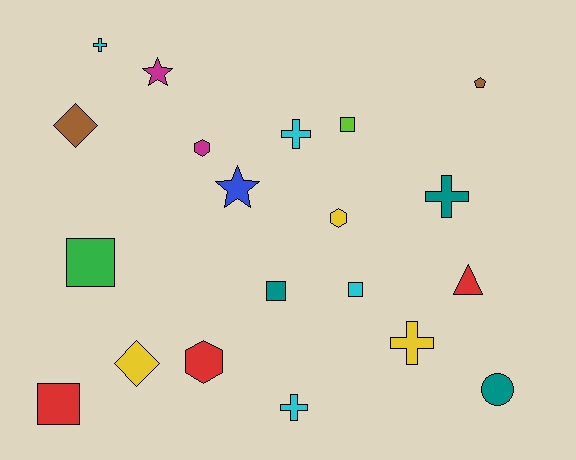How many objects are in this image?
There are 20 objects.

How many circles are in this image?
There is 1 circle.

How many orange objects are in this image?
There are no orange objects.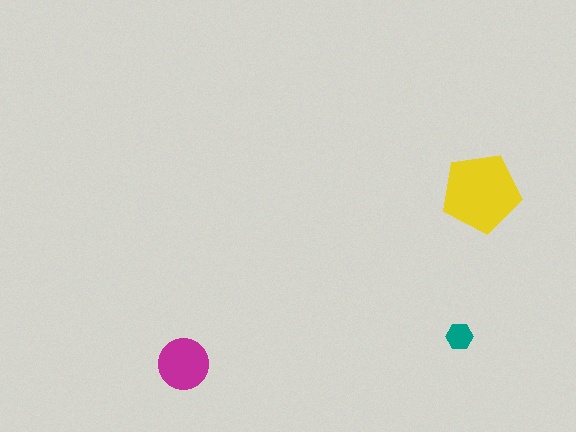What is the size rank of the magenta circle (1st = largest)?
2nd.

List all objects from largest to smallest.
The yellow pentagon, the magenta circle, the teal hexagon.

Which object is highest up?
The yellow pentagon is topmost.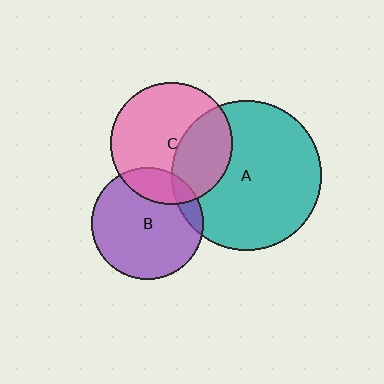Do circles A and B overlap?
Yes.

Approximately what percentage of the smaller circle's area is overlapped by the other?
Approximately 10%.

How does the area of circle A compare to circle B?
Approximately 1.8 times.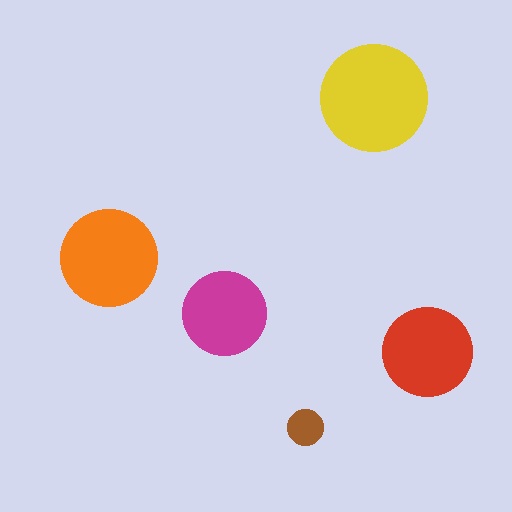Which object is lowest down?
The brown circle is bottommost.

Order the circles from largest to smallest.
the yellow one, the orange one, the red one, the magenta one, the brown one.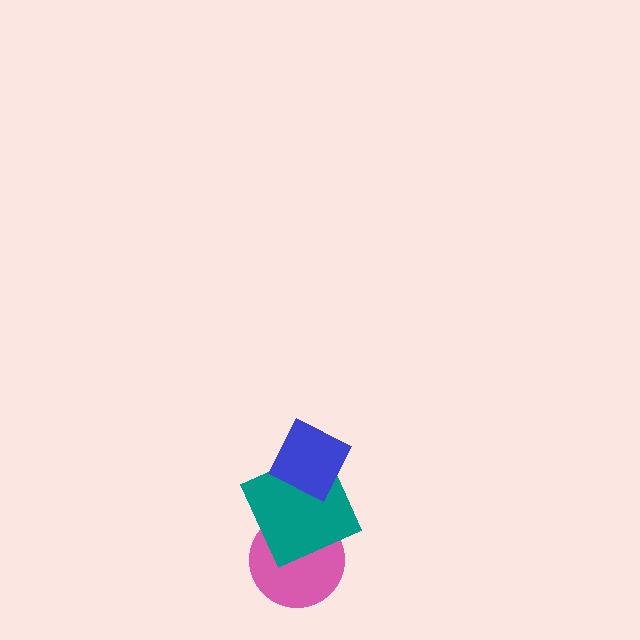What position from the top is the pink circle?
The pink circle is 3rd from the top.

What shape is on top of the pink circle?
The teal square is on top of the pink circle.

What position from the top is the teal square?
The teal square is 2nd from the top.